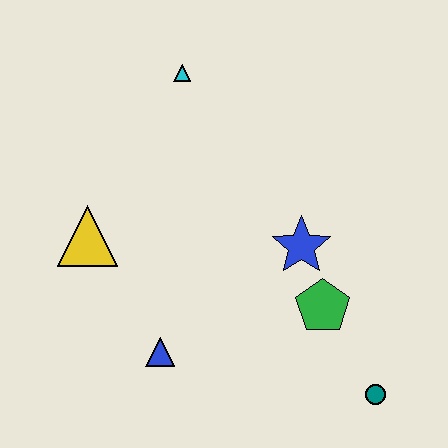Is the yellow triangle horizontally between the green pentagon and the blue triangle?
No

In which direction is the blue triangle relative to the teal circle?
The blue triangle is to the left of the teal circle.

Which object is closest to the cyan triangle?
The yellow triangle is closest to the cyan triangle.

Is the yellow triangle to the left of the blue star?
Yes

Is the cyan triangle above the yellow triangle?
Yes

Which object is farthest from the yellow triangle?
The teal circle is farthest from the yellow triangle.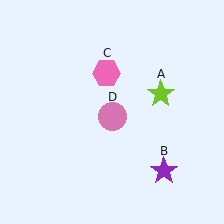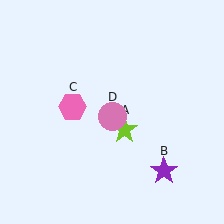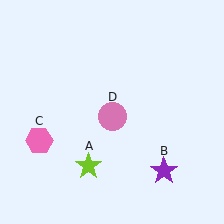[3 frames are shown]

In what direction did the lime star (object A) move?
The lime star (object A) moved down and to the left.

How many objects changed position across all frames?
2 objects changed position: lime star (object A), pink hexagon (object C).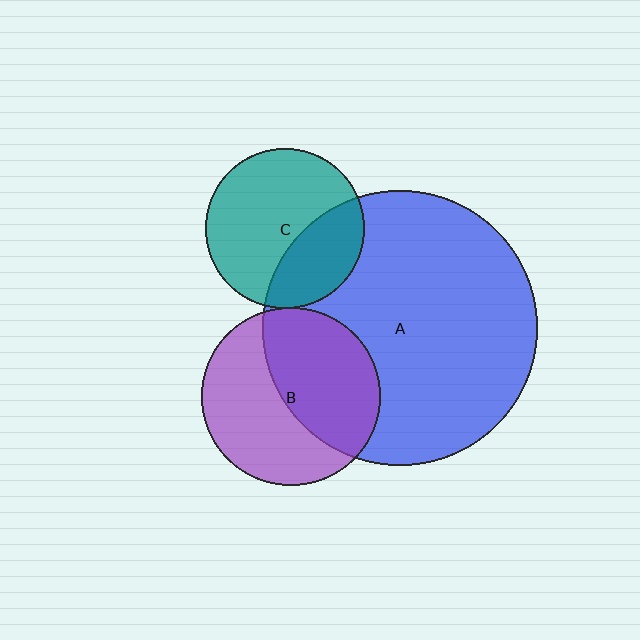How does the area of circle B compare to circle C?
Approximately 1.2 times.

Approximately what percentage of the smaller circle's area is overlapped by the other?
Approximately 50%.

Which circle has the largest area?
Circle A (blue).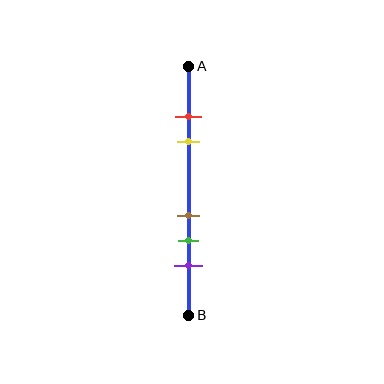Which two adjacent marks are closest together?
The red and yellow marks are the closest adjacent pair.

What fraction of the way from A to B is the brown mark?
The brown mark is approximately 60% (0.6) of the way from A to B.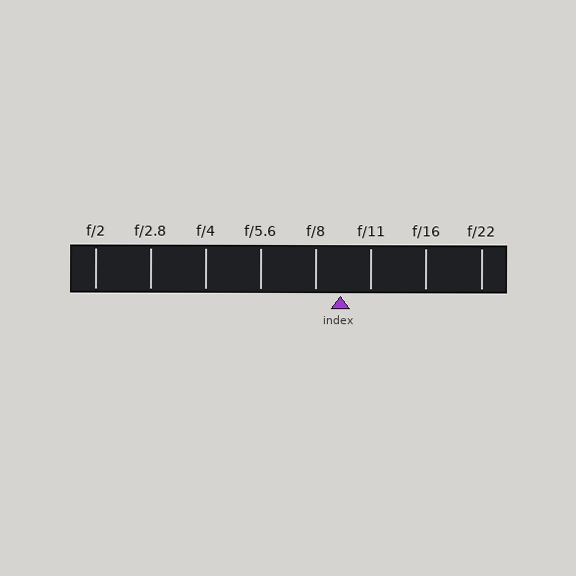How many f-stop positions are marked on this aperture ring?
There are 8 f-stop positions marked.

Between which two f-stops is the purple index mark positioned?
The index mark is between f/8 and f/11.